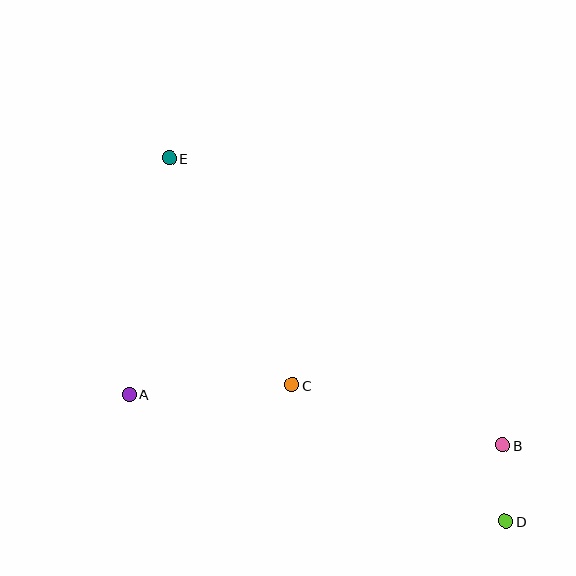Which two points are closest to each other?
Points B and D are closest to each other.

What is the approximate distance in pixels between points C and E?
The distance between C and E is approximately 258 pixels.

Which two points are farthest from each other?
Points D and E are farthest from each other.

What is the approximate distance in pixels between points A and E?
The distance between A and E is approximately 240 pixels.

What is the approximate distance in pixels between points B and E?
The distance between B and E is approximately 441 pixels.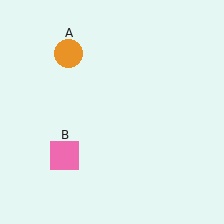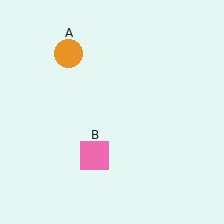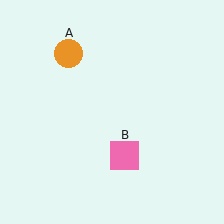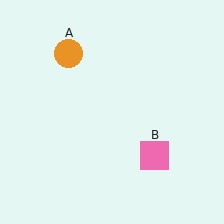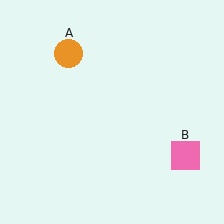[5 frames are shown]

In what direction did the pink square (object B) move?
The pink square (object B) moved right.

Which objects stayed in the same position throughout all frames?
Orange circle (object A) remained stationary.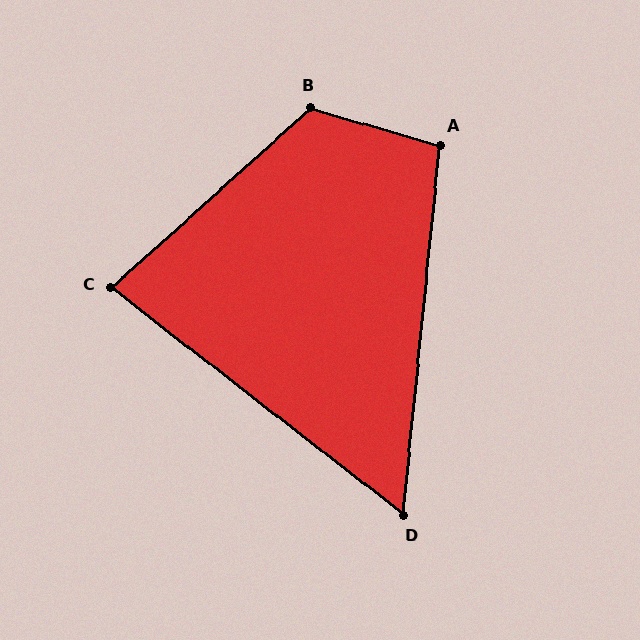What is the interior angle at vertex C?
Approximately 80 degrees (acute).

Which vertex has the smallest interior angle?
D, at approximately 58 degrees.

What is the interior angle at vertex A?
Approximately 100 degrees (obtuse).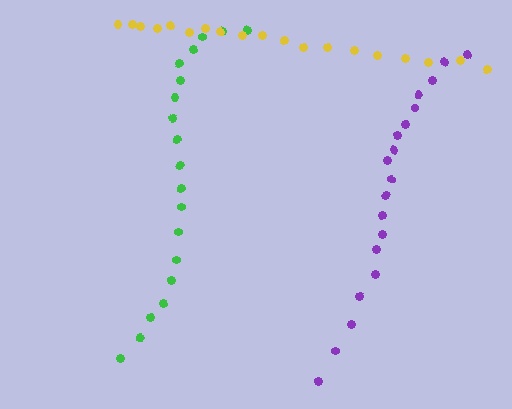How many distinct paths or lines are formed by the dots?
There are 3 distinct paths.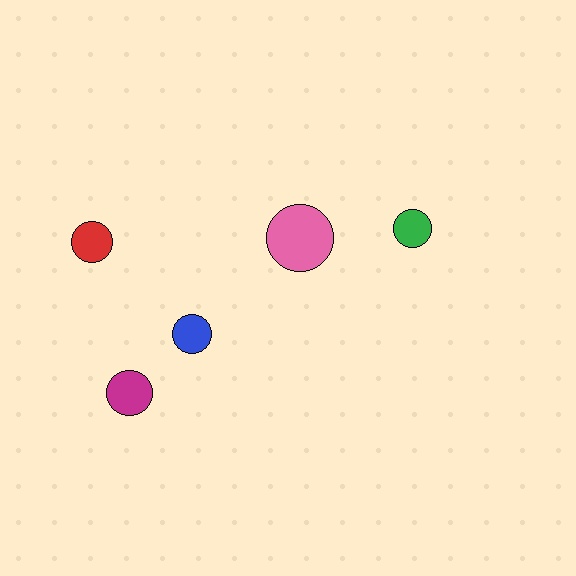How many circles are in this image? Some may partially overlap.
There are 5 circles.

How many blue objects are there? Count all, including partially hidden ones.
There is 1 blue object.